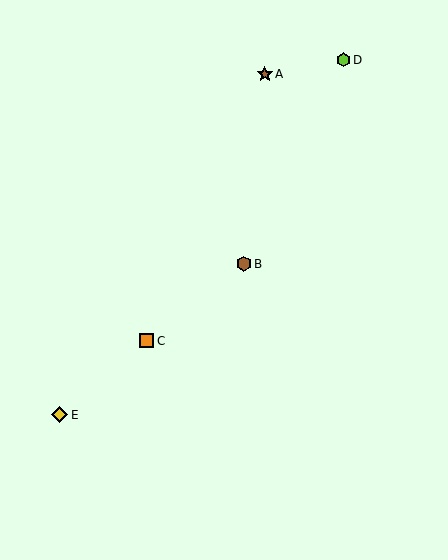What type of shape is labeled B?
Shape B is a brown hexagon.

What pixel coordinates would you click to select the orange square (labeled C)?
Click at (147, 341) to select the orange square C.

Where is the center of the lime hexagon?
The center of the lime hexagon is at (343, 60).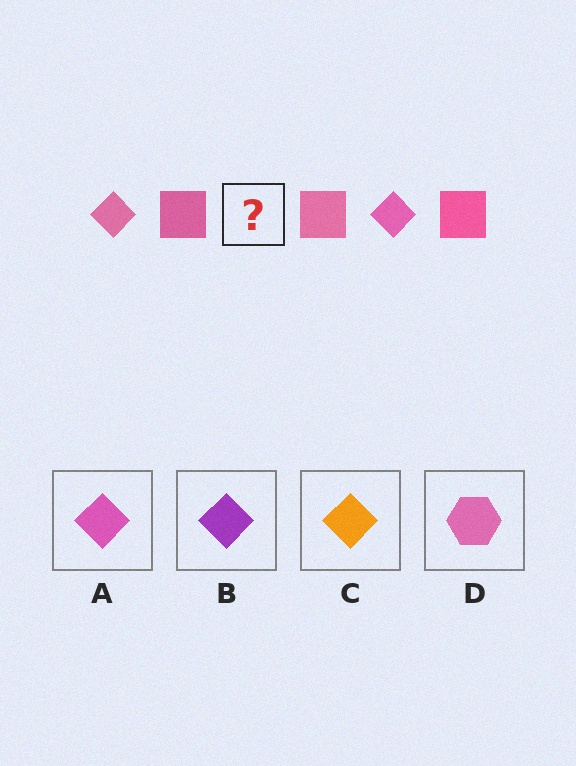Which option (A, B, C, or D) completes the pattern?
A.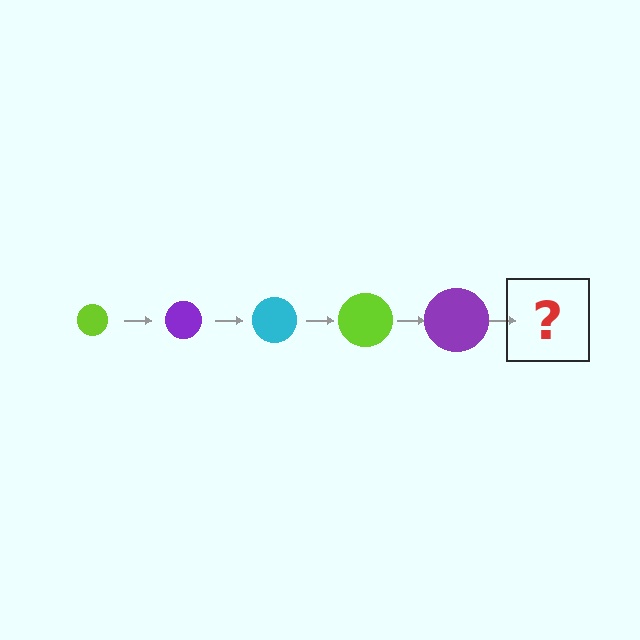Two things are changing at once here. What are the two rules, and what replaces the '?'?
The two rules are that the circle grows larger each step and the color cycles through lime, purple, and cyan. The '?' should be a cyan circle, larger than the previous one.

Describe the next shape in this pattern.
It should be a cyan circle, larger than the previous one.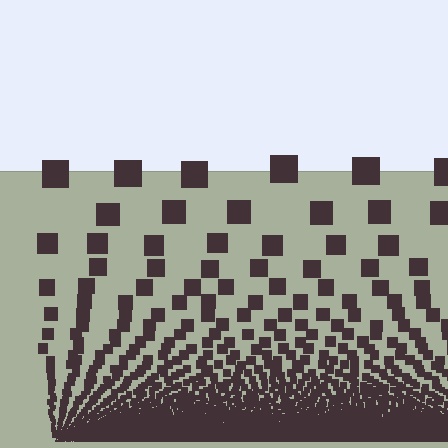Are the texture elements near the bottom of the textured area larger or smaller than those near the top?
Smaller. The gradient is inverted — elements near the bottom are smaller and denser.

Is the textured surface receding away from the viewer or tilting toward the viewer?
The surface appears to tilt toward the viewer. Texture elements get larger and sparser toward the top.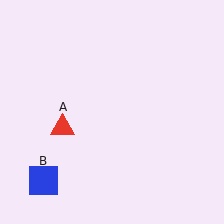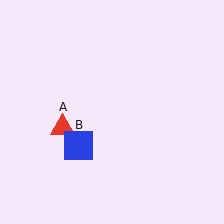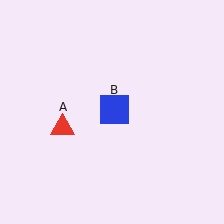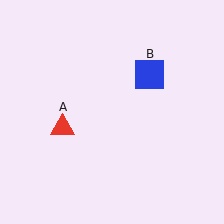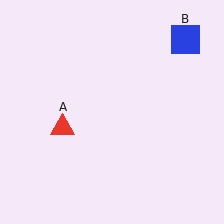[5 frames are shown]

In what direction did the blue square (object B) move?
The blue square (object B) moved up and to the right.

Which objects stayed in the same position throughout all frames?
Red triangle (object A) remained stationary.